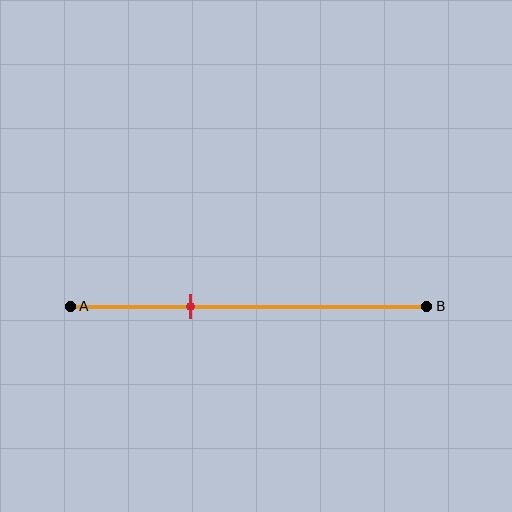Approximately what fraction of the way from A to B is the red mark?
The red mark is approximately 35% of the way from A to B.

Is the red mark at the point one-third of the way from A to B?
Yes, the mark is approximately at the one-third point.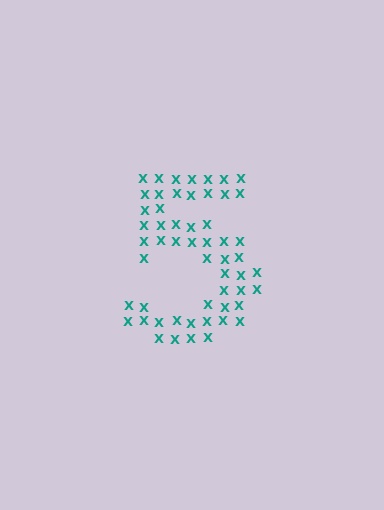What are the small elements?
The small elements are letter X's.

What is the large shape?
The large shape is the digit 5.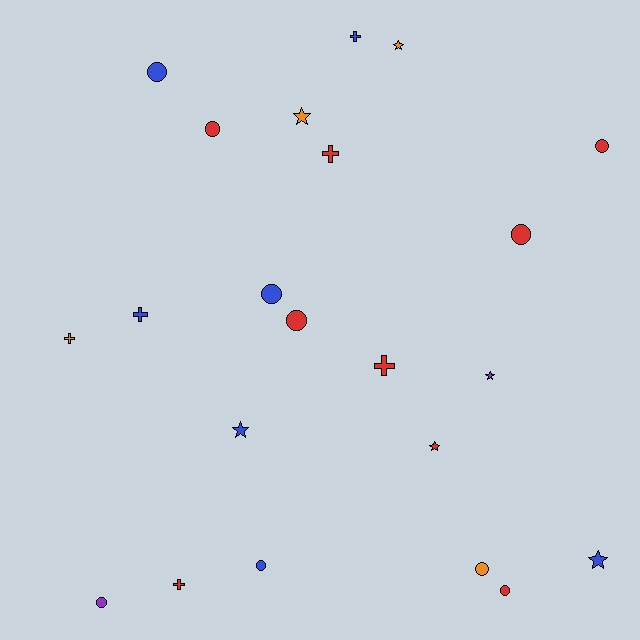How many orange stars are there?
There are 2 orange stars.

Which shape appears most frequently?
Circle, with 10 objects.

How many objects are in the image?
There are 22 objects.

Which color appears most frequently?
Red, with 9 objects.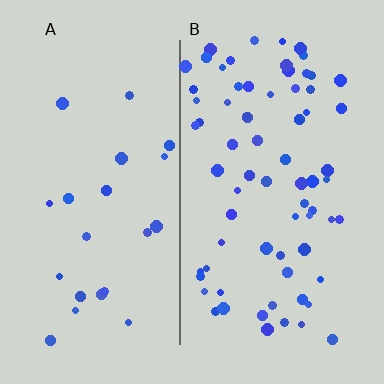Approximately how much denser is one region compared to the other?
Approximately 3.2× — region B over region A.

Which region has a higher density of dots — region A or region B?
B (the right).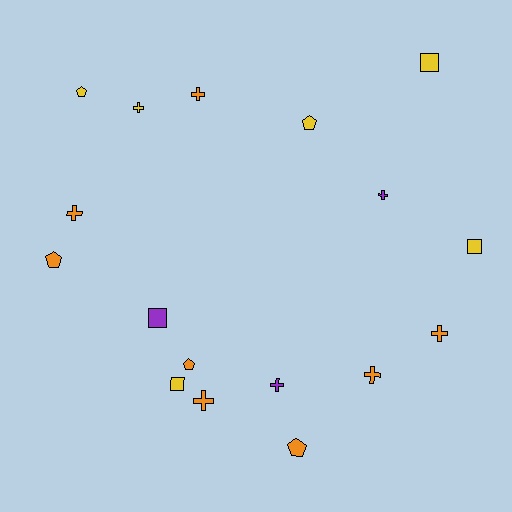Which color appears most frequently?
Orange, with 8 objects.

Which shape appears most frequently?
Cross, with 8 objects.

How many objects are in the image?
There are 17 objects.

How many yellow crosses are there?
There is 1 yellow cross.